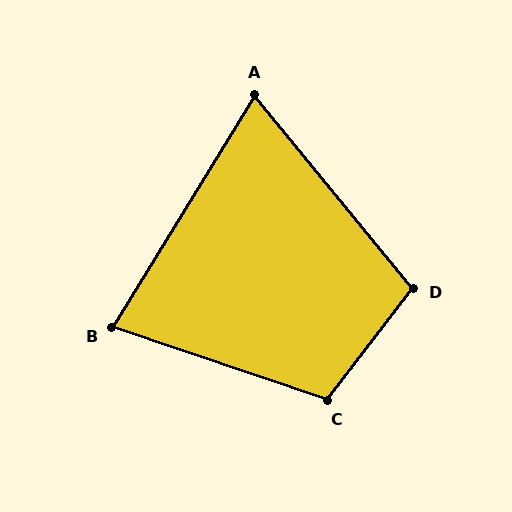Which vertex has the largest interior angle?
C, at approximately 109 degrees.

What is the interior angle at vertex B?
Approximately 77 degrees (acute).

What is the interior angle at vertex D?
Approximately 103 degrees (obtuse).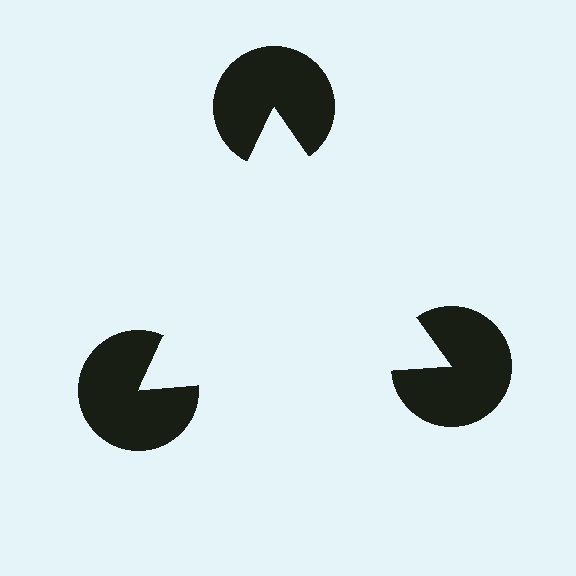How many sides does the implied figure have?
3 sides.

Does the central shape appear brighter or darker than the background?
It typically appears slightly brighter than the background, even though no actual brightness change is drawn.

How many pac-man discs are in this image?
There are 3 — one at each vertex of the illusory triangle.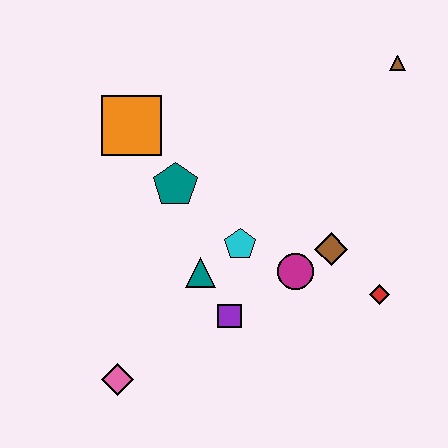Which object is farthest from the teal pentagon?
The brown triangle is farthest from the teal pentagon.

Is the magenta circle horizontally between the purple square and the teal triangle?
No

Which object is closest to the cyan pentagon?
The teal triangle is closest to the cyan pentagon.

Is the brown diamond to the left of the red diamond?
Yes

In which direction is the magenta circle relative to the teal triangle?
The magenta circle is to the right of the teal triangle.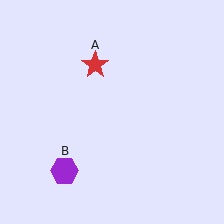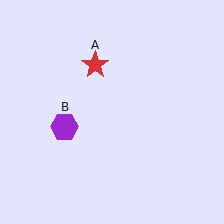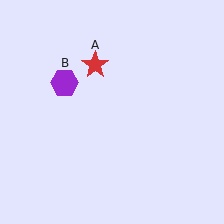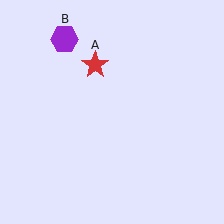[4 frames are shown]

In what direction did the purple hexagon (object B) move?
The purple hexagon (object B) moved up.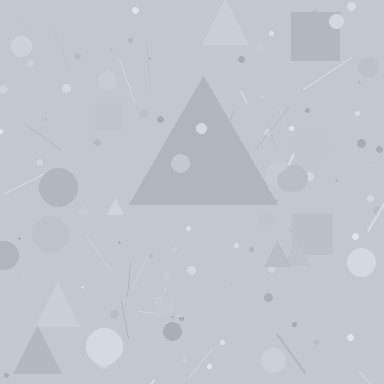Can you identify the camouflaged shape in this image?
The camouflaged shape is a triangle.